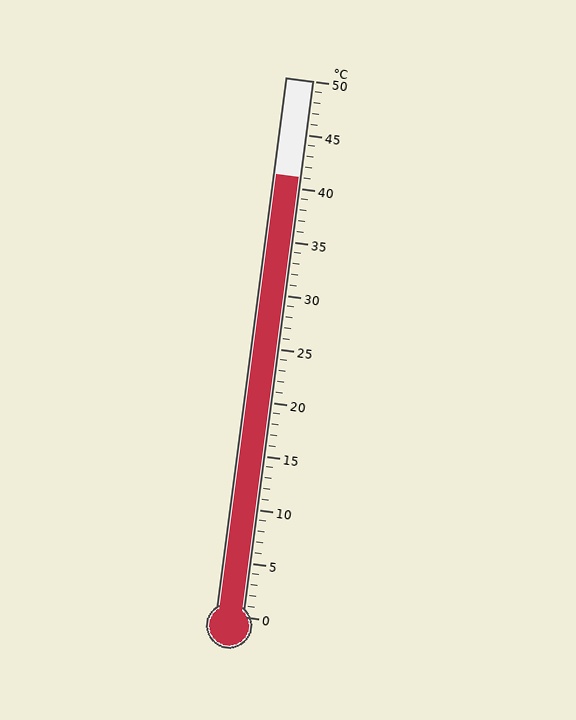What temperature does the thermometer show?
The thermometer shows approximately 41°C.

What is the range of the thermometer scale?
The thermometer scale ranges from 0°C to 50°C.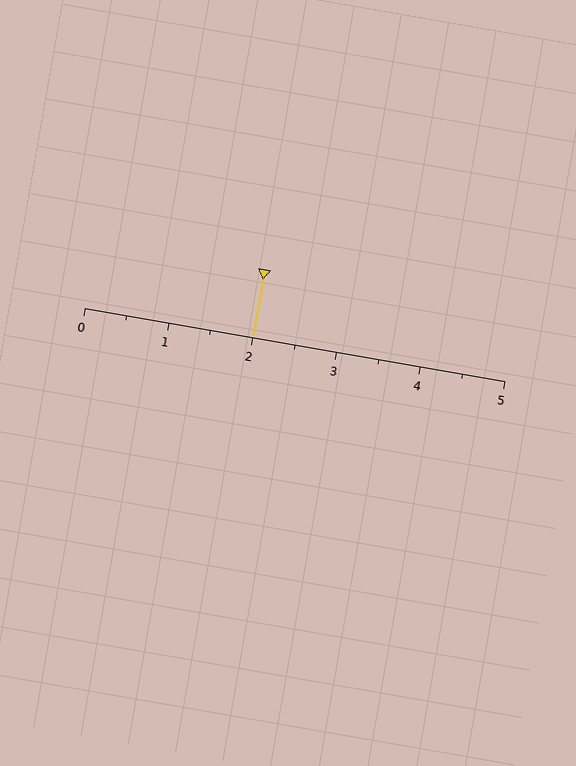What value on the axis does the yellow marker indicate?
The marker indicates approximately 2.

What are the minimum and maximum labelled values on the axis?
The axis runs from 0 to 5.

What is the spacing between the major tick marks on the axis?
The major ticks are spaced 1 apart.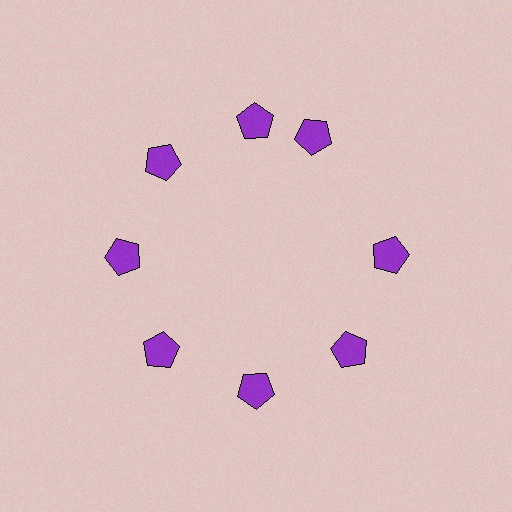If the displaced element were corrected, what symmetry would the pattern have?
It would have 8-fold rotational symmetry — the pattern would map onto itself every 45 degrees.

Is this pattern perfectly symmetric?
No. The 8 purple pentagons are arranged in a ring, but one element near the 2 o'clock position is rotated out of alignment along the ring, breaking the 8-fold rotational symmetry.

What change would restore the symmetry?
The symmetry would be restored by rotating it back into even spacing with its neighbors so that all 8 pentagons sit at equal angles and equal distance from the center.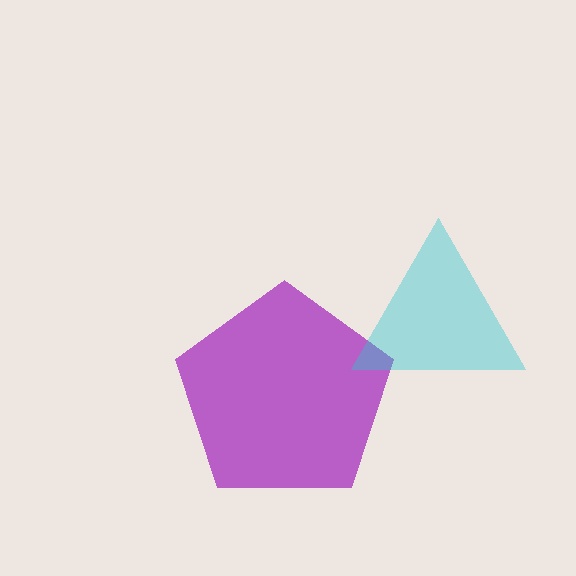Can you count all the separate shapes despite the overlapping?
Yes, there are 2 separate shapes.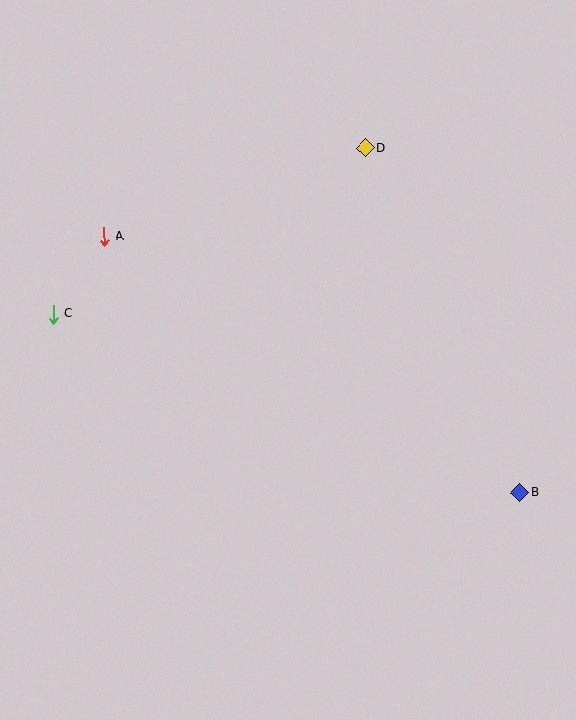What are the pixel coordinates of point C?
Point C is at (53, 314).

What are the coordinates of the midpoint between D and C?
The midpoint between D and C is at (209, 231).